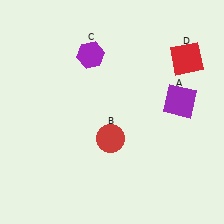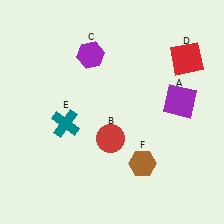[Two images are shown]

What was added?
A teal cross (E), a brown hexagon (F) were added in Image 2.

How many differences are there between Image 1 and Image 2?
There are 2 differences between the two images.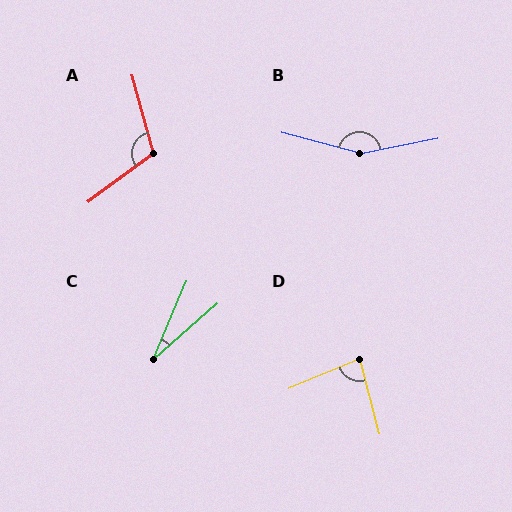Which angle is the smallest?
C, at approximately 26 degrees.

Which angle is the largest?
B, at approximately 154 degrees.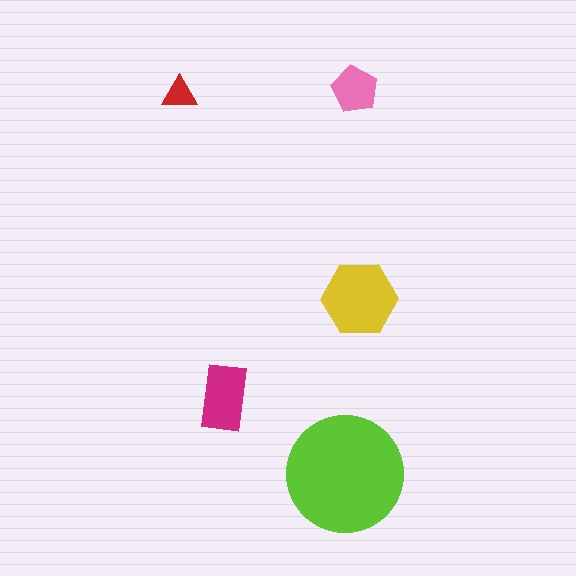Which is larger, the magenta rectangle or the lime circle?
The lime circle.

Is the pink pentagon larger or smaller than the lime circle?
Smaller.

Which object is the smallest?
The red triangle.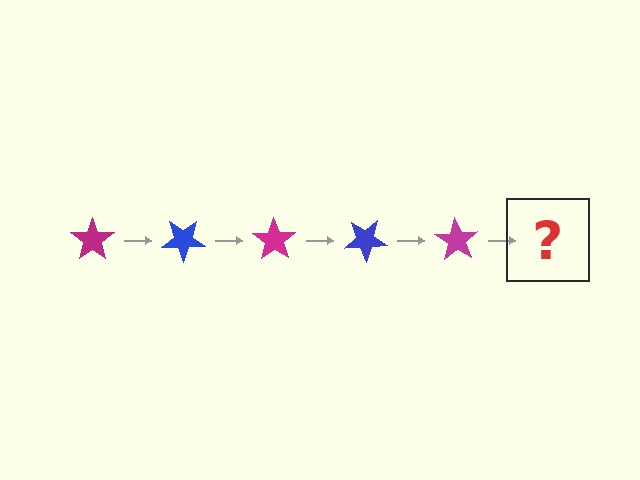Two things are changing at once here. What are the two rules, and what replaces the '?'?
The two rules are that it rotates 35 degrees each step and the color cycles through magenta and blue. The '?' should be a blue star, rotated 175 degrees from the start.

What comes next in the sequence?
The next element should be a blue star, rotated 175 degrees from the start.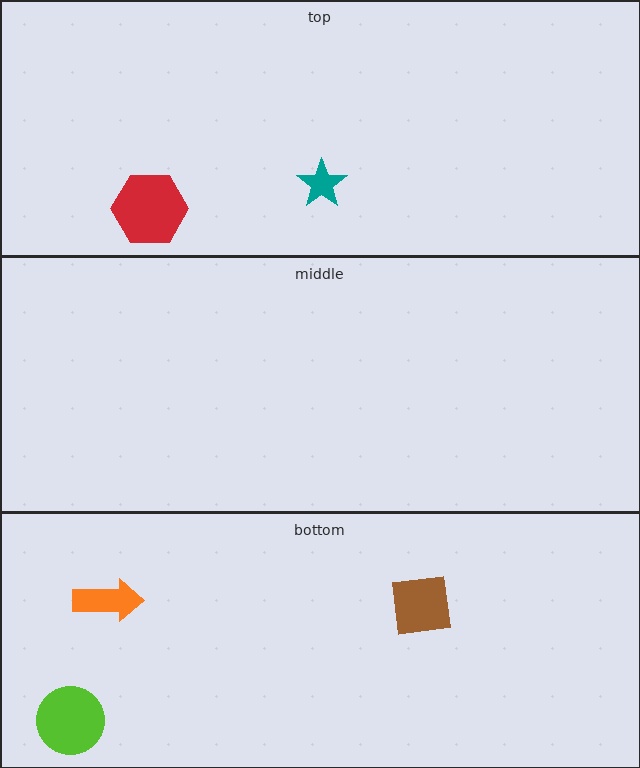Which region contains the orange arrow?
The bottom region.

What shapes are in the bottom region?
The orange arrow, the lime circle, the brown square.